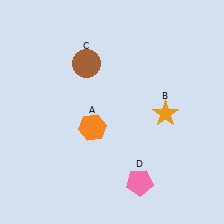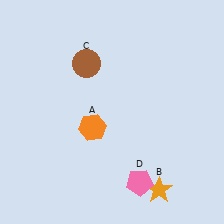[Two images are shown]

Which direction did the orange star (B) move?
The orange star (B) moved down.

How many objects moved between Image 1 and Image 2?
1 object moved between the two images.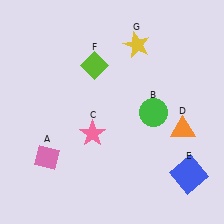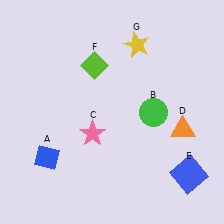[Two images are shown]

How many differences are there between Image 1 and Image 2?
There is 1 difference between the two images.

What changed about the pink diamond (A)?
In Image 1, A is pink. In Image 2, it changed to blue.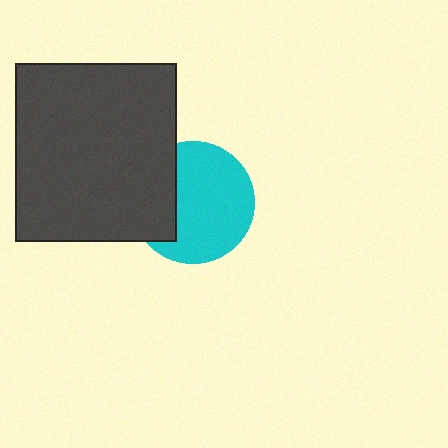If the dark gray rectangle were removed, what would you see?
You would see the complete cyan circle.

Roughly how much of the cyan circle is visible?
Most of it is visible (roughly 69%).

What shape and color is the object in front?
The object in front is a dark gray rectangle.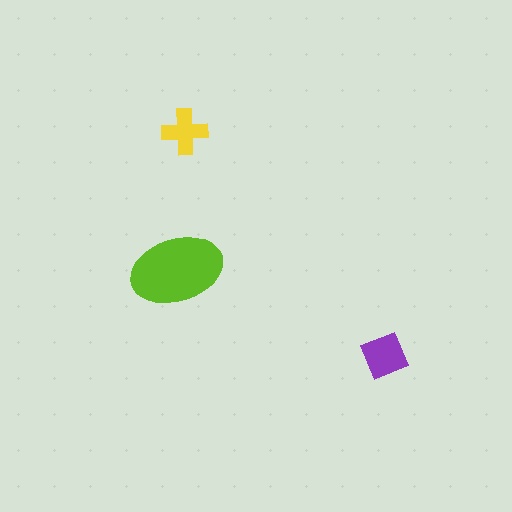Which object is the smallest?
The yellow cross.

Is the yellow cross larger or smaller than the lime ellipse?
Smaller.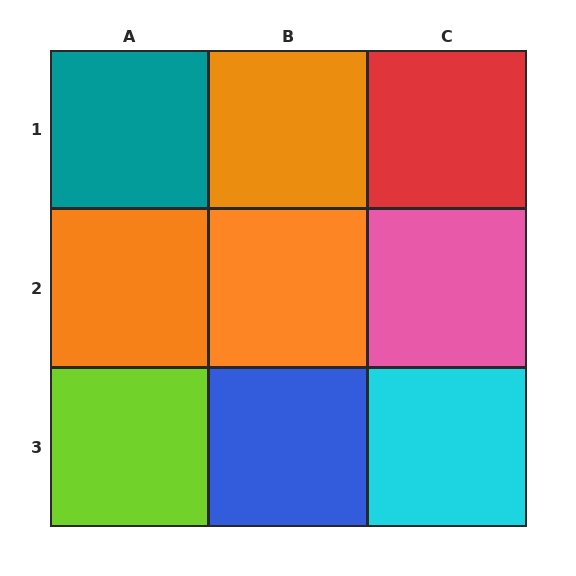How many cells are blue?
1 cell is blue.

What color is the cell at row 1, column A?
Teal.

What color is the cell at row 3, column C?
Cyan.